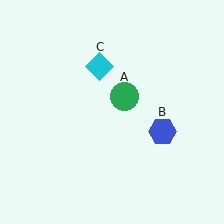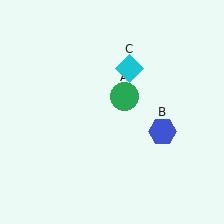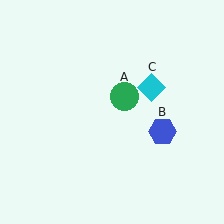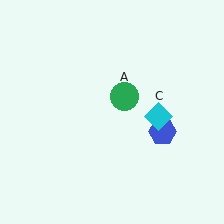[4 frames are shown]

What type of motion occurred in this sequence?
The cyan diamond (object C) rotated clockwise around the center of the scene.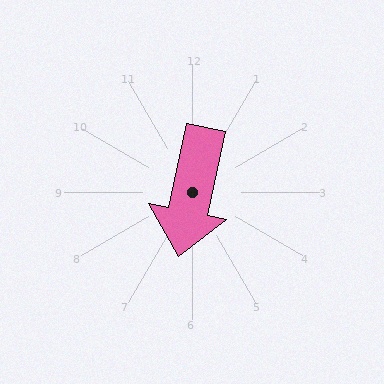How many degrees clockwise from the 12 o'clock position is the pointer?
Approximately 192 degrees.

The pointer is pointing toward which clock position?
Roughly 6 o'clock.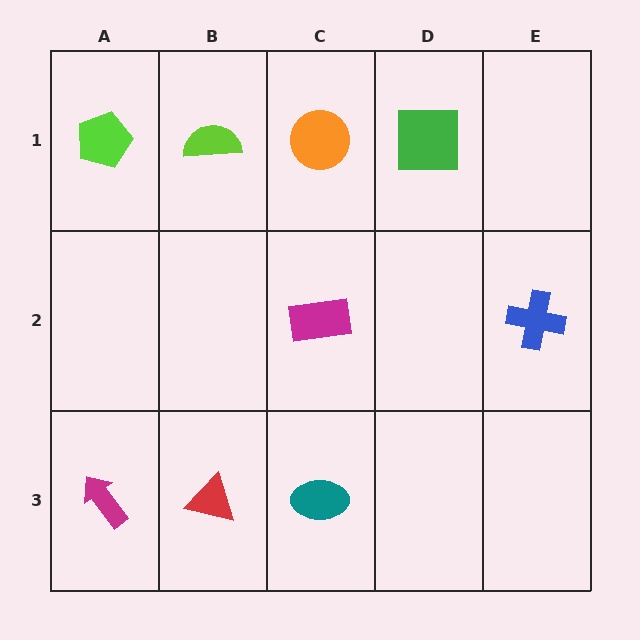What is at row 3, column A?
A magenta arrow.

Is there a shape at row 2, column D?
No, that cell is empty.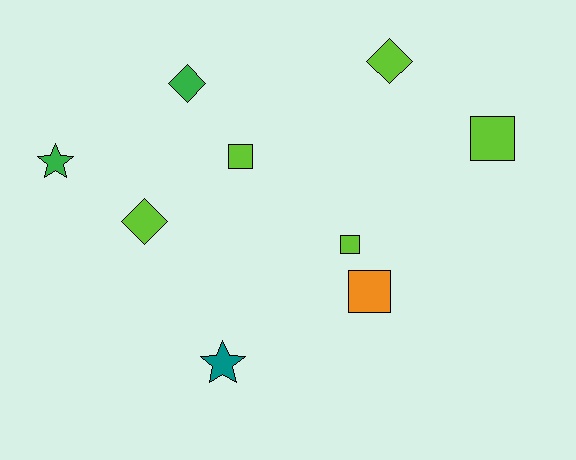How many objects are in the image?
There are 9 objects.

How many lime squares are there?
There are 3 lime squares.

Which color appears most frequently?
Lime, with 5 objects.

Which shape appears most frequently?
Square, with 4 objects.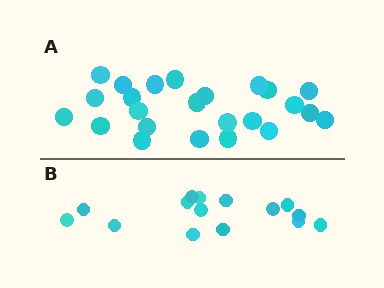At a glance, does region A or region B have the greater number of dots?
Region A (the top region) has more dots.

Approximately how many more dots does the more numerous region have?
Region A has roughly 8 or so more dots than region B.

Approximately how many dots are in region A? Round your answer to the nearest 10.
About 20 dots. (The exact count is 24, which rounds to 20.)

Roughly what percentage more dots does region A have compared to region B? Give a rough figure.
About 60% more.